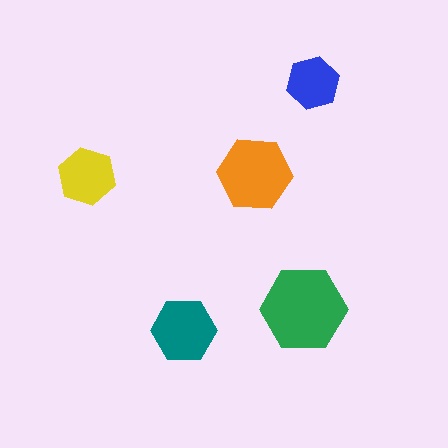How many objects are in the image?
There are 5 objects in the image.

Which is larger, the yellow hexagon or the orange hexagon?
The orange one.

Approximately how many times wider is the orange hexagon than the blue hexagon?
About 1.5 times wider.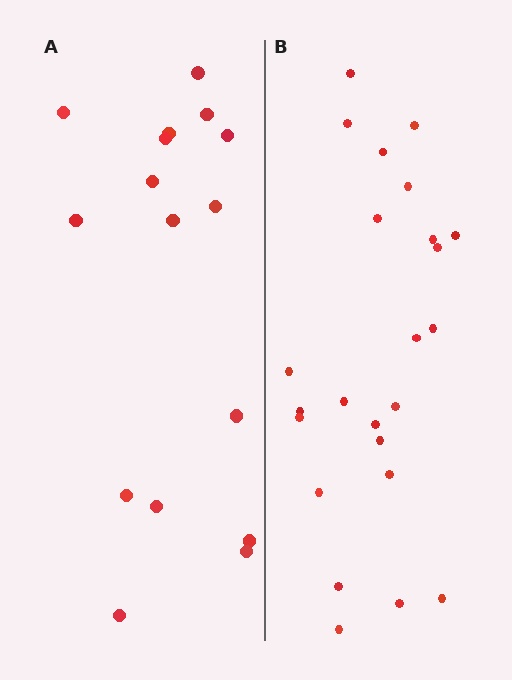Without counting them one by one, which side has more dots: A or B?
Region B (the right region) has more dots.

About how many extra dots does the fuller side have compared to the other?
Region B has roughly 8 or so more dots than region A.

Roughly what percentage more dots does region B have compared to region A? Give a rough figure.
About 50% more.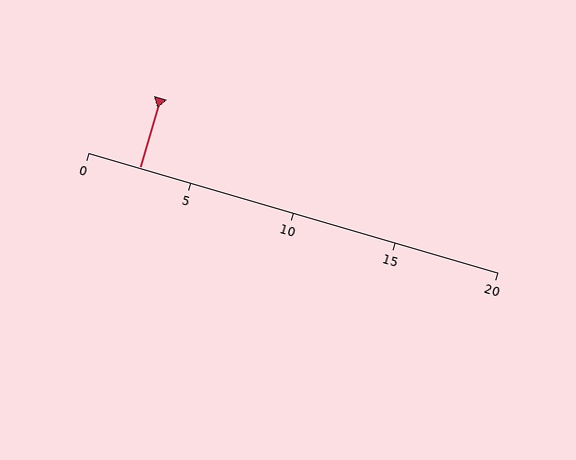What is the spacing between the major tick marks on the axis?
The major ticks are spaced 5 apart.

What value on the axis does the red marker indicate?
The marker indicates approximately 2.5.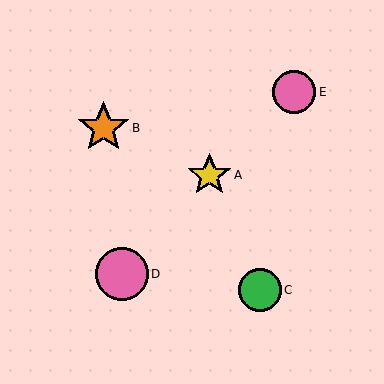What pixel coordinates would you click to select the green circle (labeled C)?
Click at (260, 290) to select the green circle C.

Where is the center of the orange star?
The center of the orange star is at (103, 128).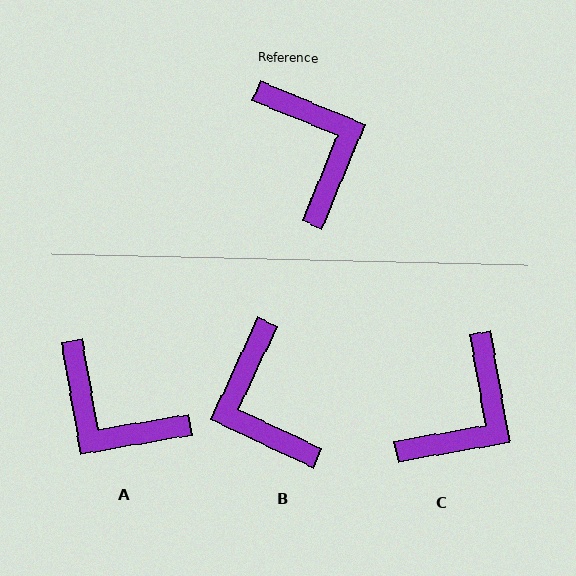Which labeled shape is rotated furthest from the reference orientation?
B, about 177 degrees away.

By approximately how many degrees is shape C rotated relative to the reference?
Approximately 57 degrees clockwise.